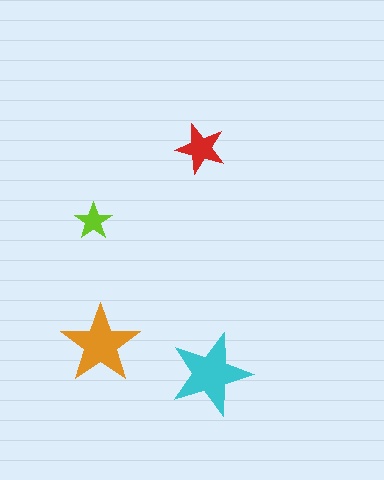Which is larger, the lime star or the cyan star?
The cyan one.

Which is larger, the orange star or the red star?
The orange one.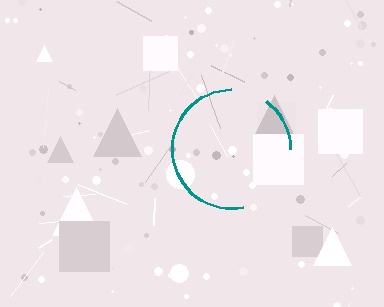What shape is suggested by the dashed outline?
The dashed outline suggests a circle.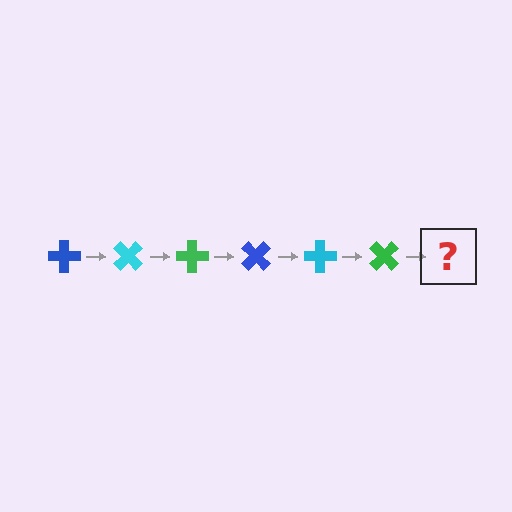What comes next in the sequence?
The next element should be a blue cross, rotated 270 degrees from the start.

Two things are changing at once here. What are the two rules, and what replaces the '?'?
The two rules are that it rotates 45 degrees each step and the color cycles through blue, cyan, and green. The '?' should be a blue cross, rotated 270 degrees from the start.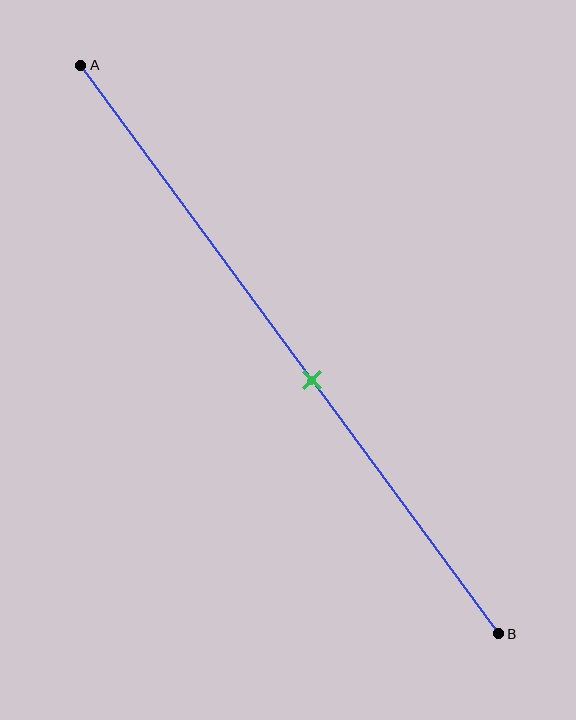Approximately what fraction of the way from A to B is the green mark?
The green mark is approximately 55% of the way from A to B.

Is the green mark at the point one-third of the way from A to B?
No, the mark is at about 55% from A, not at the 33% one-third point.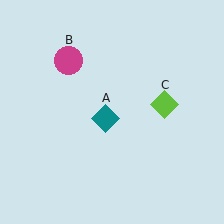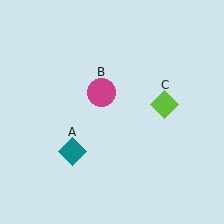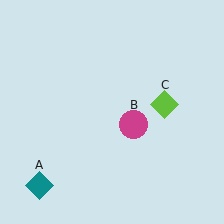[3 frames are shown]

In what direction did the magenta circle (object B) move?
The magenta circle (object B) moved down and to the right.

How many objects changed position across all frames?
2 objects changed position: teal diamond (object A), magenta circle (object B).